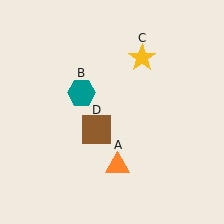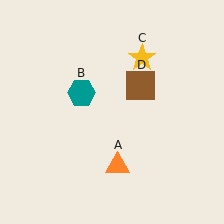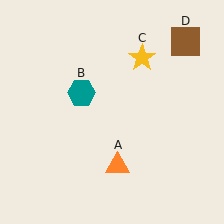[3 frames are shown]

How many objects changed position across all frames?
1 object changed position: brown square (object D).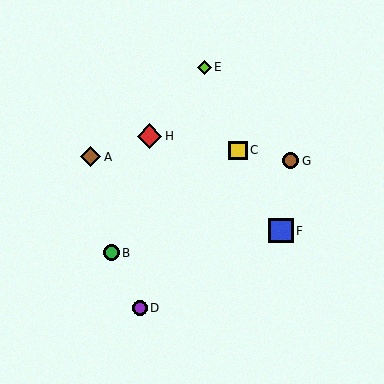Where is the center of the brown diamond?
The center of the brown diamond is at (91, 157).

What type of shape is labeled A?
Shape A is a brown diamond.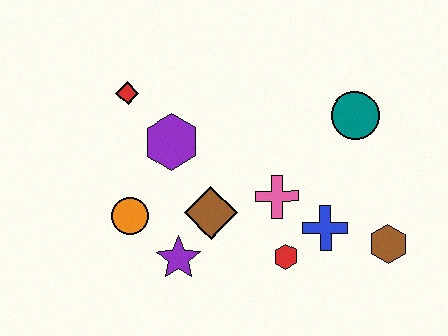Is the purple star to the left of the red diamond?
No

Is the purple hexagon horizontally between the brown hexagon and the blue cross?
No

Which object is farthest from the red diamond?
The brown hexagon is farthest from the red diamond.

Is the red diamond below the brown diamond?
No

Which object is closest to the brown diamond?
The purple star is closest to the brown diamond.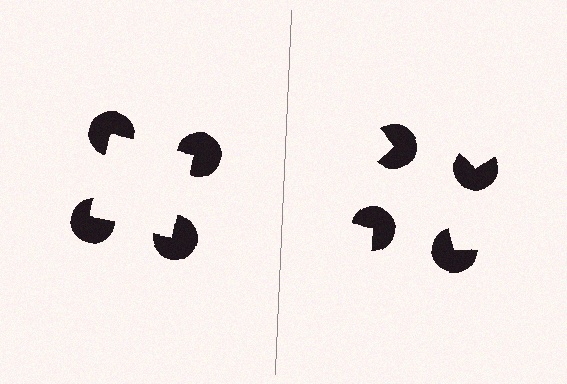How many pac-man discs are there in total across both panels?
8 — 4 on each side.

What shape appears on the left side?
An illusory square.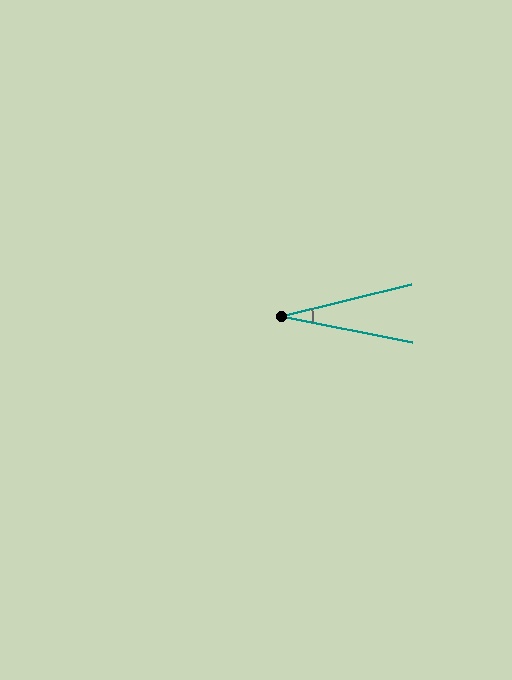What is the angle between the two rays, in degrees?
Approximately 25 degrees.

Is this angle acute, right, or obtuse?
It is acute.